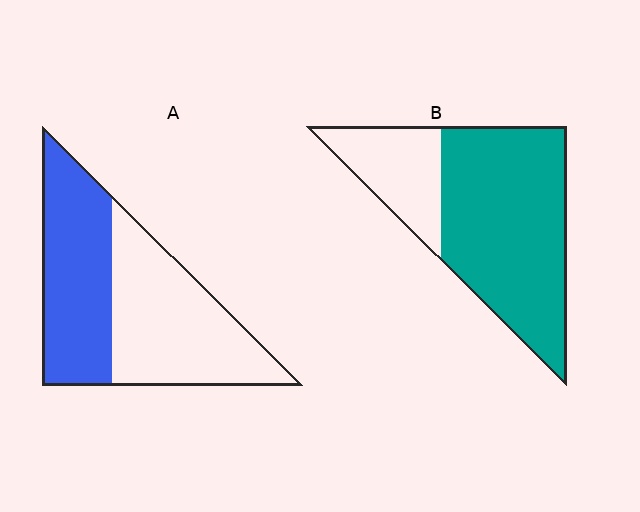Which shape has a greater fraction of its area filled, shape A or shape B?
Shape B.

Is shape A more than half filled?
Roughly half.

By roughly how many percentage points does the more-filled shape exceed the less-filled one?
By roughly 25 percentage points (B over A).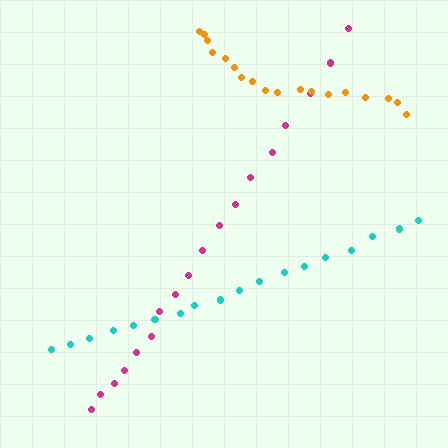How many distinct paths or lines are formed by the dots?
There are 3 distinct paths.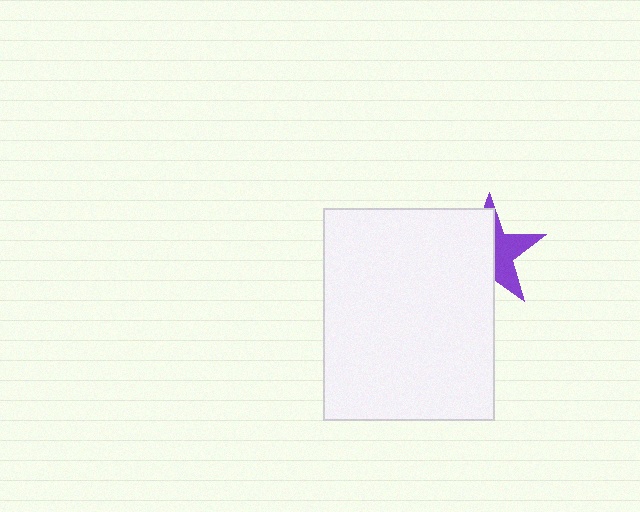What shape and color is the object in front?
The object in front is a white rectangle.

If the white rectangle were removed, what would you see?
You would see the complete purple star.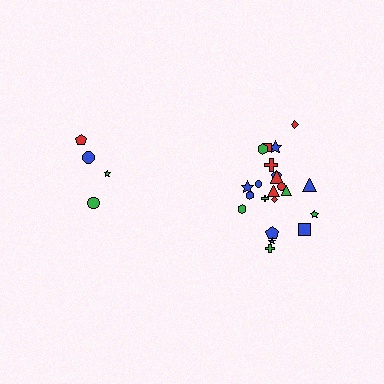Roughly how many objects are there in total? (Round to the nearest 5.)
Roughly 25 objects in total.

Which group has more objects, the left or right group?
The right group.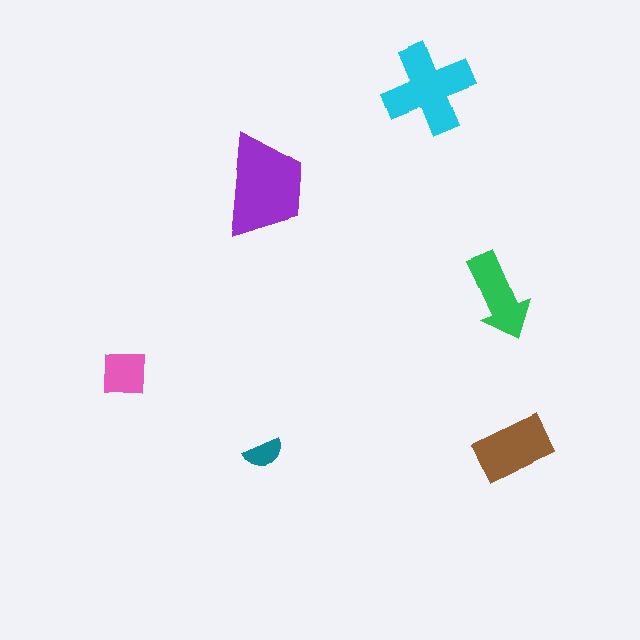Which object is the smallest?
The teal semicircle.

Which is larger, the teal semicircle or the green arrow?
The green arrow.